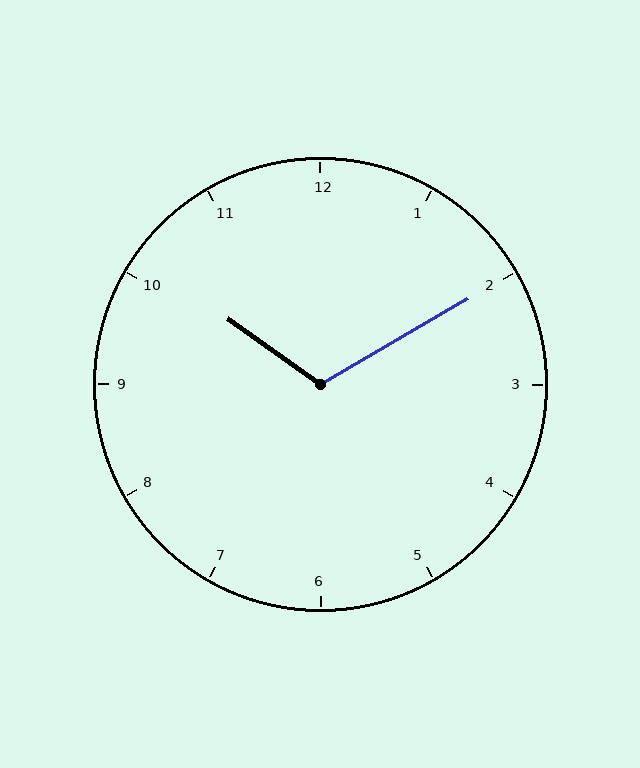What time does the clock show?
10:10.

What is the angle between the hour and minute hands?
Approximately 115 degrees.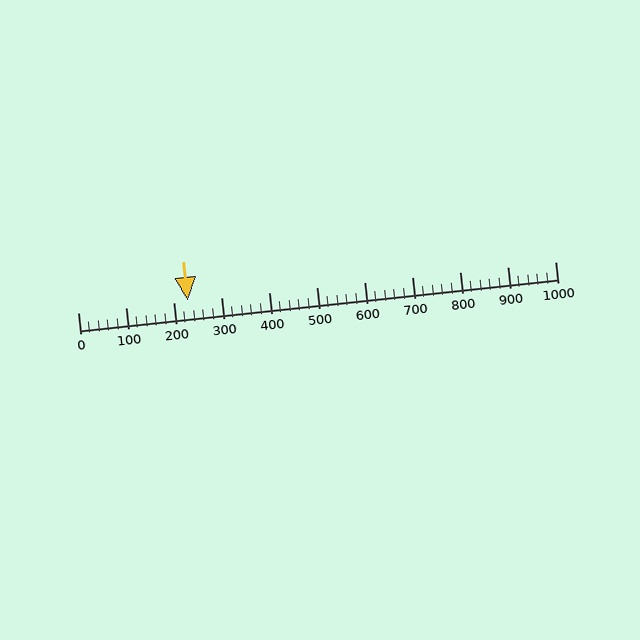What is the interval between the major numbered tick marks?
The major tick marks are spaced 100 units apart.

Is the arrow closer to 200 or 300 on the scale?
The arrow is closer to 200.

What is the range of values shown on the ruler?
The ruler shows values from 0 to 1000.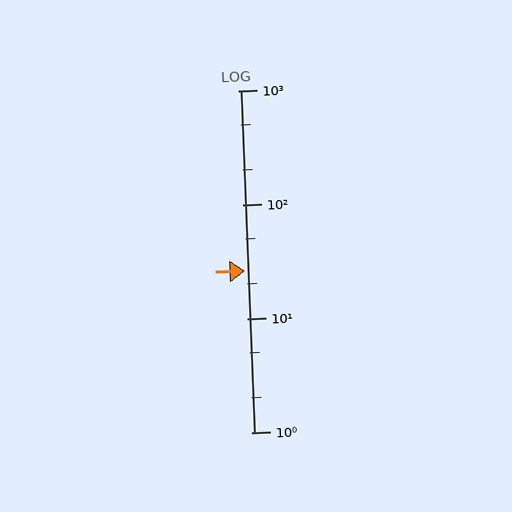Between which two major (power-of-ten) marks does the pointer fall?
The pointer is between 10 and 100.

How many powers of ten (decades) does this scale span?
The scale spans 3 decades, from 1 to 1000.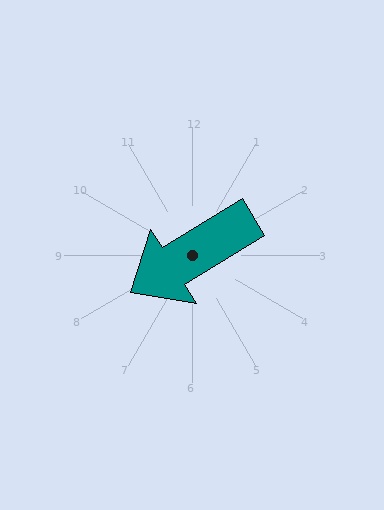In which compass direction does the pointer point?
Southwest.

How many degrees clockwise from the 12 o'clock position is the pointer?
Approximately 238 degrees.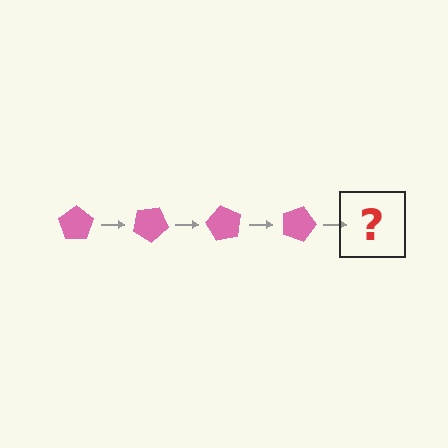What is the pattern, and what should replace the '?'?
The pattern is that the pentagon rotates 30 degrees each step. The '?' should be a pink pentagon rotated 120 degrees.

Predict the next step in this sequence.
The next step is a pink pentagon rotated 120 degrees.